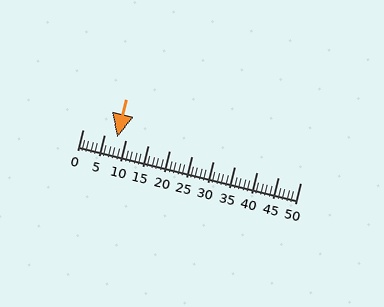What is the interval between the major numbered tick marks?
The major tick marks are spaced 5 units apart.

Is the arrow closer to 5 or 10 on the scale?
The arrow is closer to 10.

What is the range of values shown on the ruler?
The ruler shows values from 0 to 50.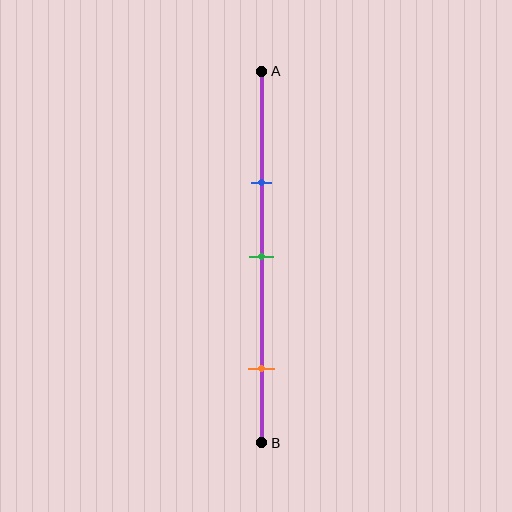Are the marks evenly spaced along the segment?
No, the marks are not evenly spaced.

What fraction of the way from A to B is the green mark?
The green mark is approximately 50% (0.5) of the way from A to B.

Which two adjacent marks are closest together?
The blue and green marks are the closest adjacent pair.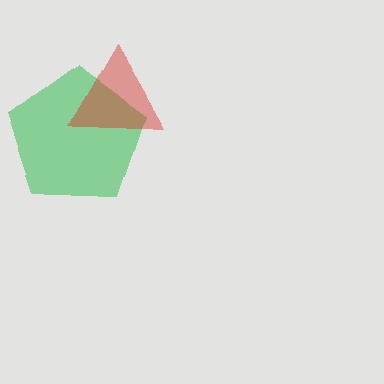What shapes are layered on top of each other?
The layered shapes are: a green pentagon, a red triangle.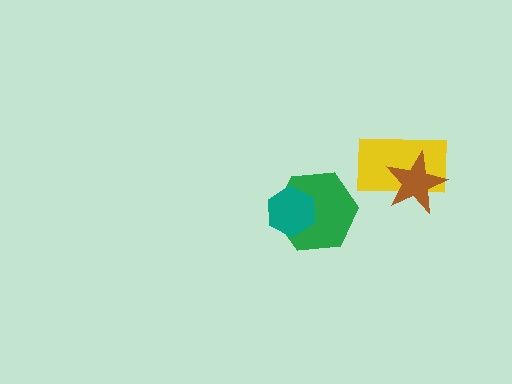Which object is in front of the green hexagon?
The teal hexagon is in front of the green hexagon.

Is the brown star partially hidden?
No, no other shape covers it.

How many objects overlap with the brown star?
1 object overlaps with the brown star.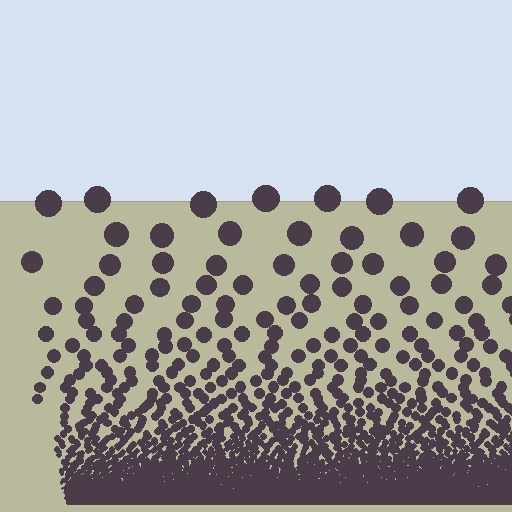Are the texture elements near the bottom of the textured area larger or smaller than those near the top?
Smaller. The gradient is inverted — elements near the bottom are smaller and denser.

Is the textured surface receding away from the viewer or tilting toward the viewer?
The surface appears to tilt toward the viewer. Texture elements get larger and sparser toward the top.